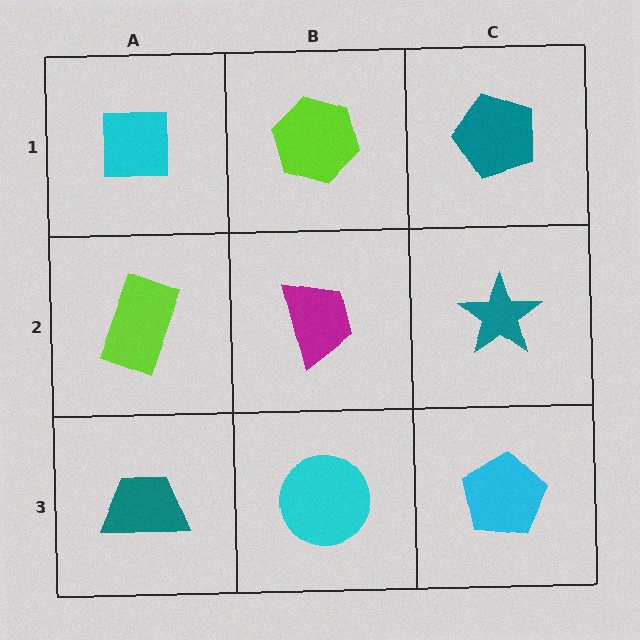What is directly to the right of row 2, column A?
A magenta trapezoid.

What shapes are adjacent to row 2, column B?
A lime hexagon (row 1, column B), a cyan circle (row 3, column B), a lime rectangle (row 2, column A), a teal star (row 2, column C).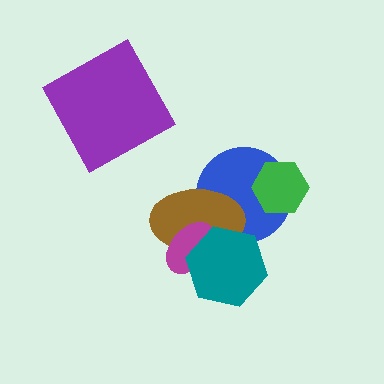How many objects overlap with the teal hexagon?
3 objects overlap with the teal hexagon.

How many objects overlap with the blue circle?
3 objects overlap with the blue circle.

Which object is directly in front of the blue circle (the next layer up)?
The brown ellipse is directly in front of the blue circle.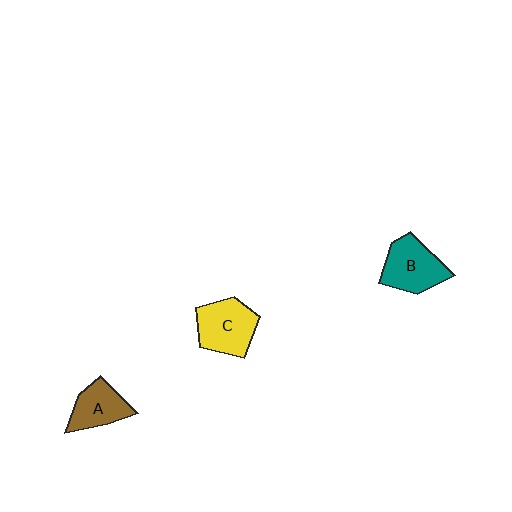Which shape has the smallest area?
Shape A (brown).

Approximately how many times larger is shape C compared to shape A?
Approximately 1.3 times.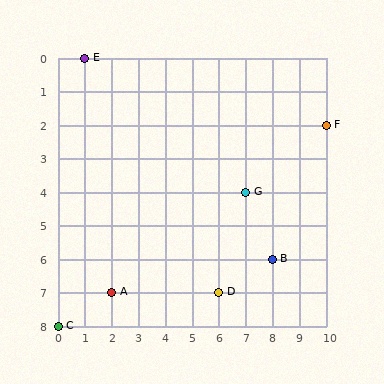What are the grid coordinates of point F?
Point F is at grid coordinates (10, 2).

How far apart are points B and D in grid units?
Points B and D are 2 columns and 1 row apart (about 2.2 grid units diagonally).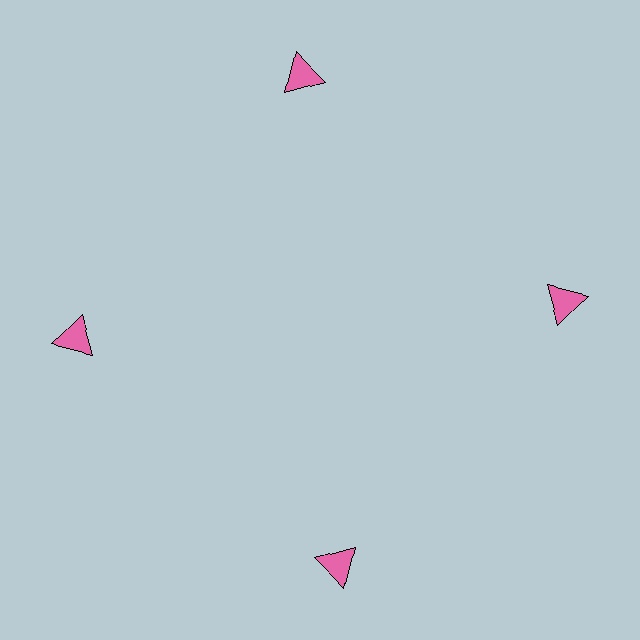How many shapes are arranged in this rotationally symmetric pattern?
There are 4 shapes, arranged in 4 groups of 1.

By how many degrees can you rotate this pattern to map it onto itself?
The pattern maps onto itself every 90 degrees of rotation.